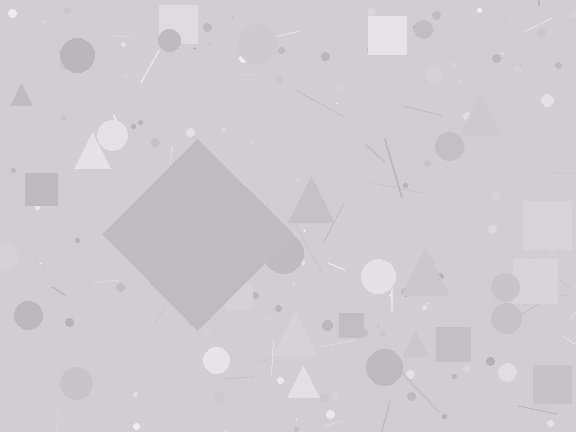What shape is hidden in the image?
A diamond is hidden in the image.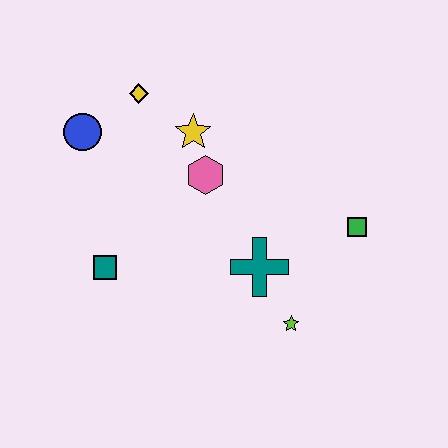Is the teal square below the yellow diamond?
Yes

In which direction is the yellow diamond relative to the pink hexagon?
The yellow diamond is above the pink hexagon.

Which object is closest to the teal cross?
The lime star is closest to the teal cross.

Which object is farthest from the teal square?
The green square is farthest from the teal square.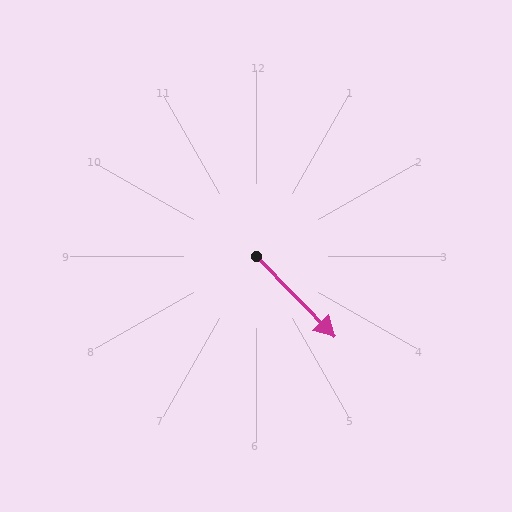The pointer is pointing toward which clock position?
Roughly 5 o'clock.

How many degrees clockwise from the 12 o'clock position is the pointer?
Approximately 136 degrees.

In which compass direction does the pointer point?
Southeast.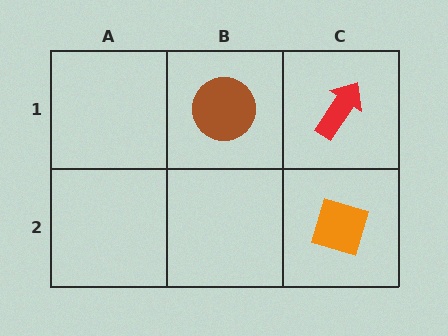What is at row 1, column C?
A red arrow.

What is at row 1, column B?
A brown circle.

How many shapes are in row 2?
1 shape.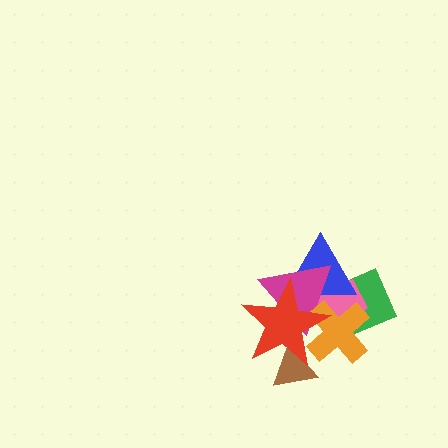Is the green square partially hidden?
Yes, it is partially covered by another shape.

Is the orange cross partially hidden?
Yes, it is partially covered by another shape.